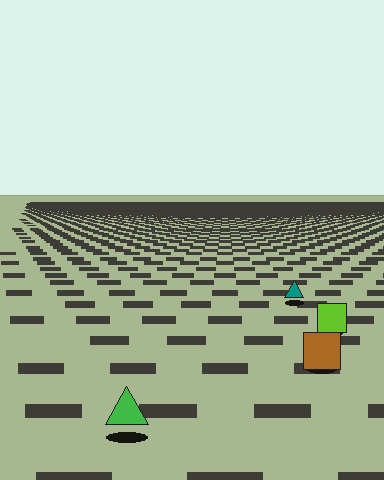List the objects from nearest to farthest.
From nearest to farthest: the green triangle, the brown square, the lime square, the teal triangle.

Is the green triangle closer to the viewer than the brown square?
Yes. The green triangle is closer — you can tell from the texture gradient: the ground texture is coarser near it.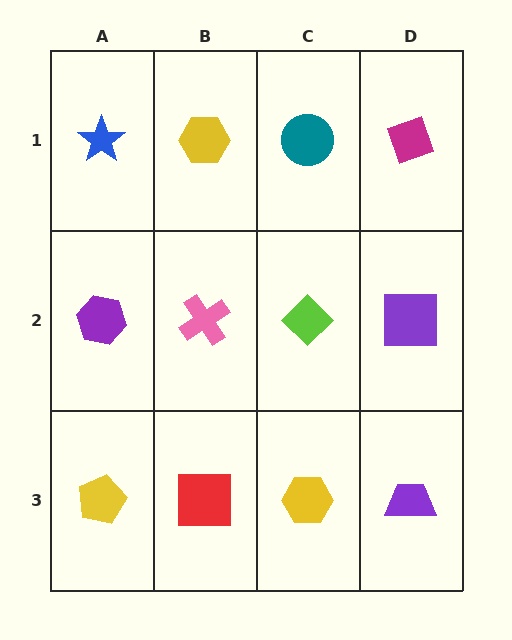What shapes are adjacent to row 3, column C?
A lime diamond (row 2, column C), a red square (row 3, column B), a purple trapezoid (row 3, column D).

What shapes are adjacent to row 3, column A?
A purple hexagon (row 2, column A), a red square (row 3, column B).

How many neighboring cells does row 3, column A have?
2.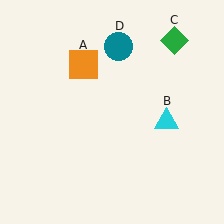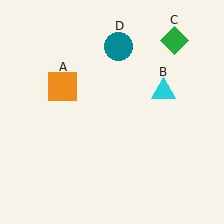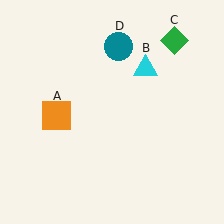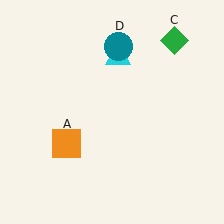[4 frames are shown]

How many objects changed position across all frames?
2 objects changed position: orange square (object A), cyan triangle (object B).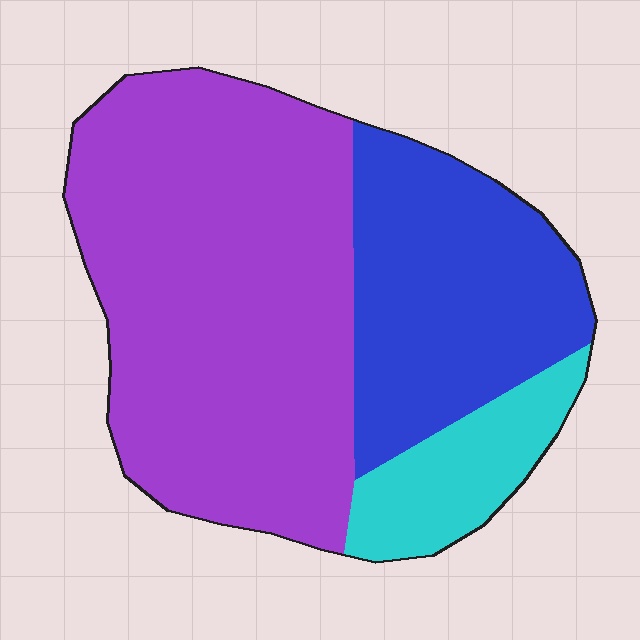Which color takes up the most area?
Purple, at roughly 60%.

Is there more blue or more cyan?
Blue.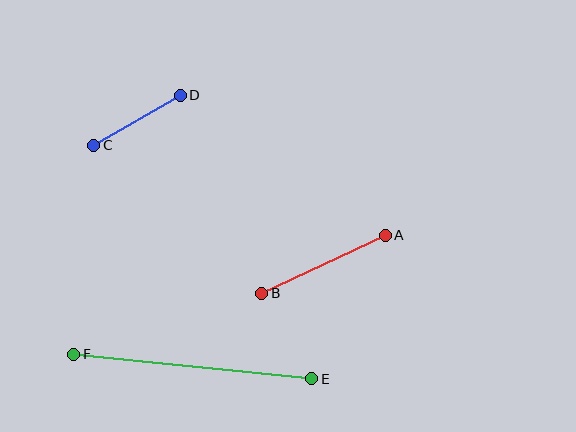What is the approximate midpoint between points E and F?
The midpoint is at approximately (193, 366) pixels.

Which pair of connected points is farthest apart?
Points E and F are farthest apart.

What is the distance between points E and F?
The distance is approximately 239 pixels.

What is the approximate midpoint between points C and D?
The midpoint is at approximately (137, 120) pixels.